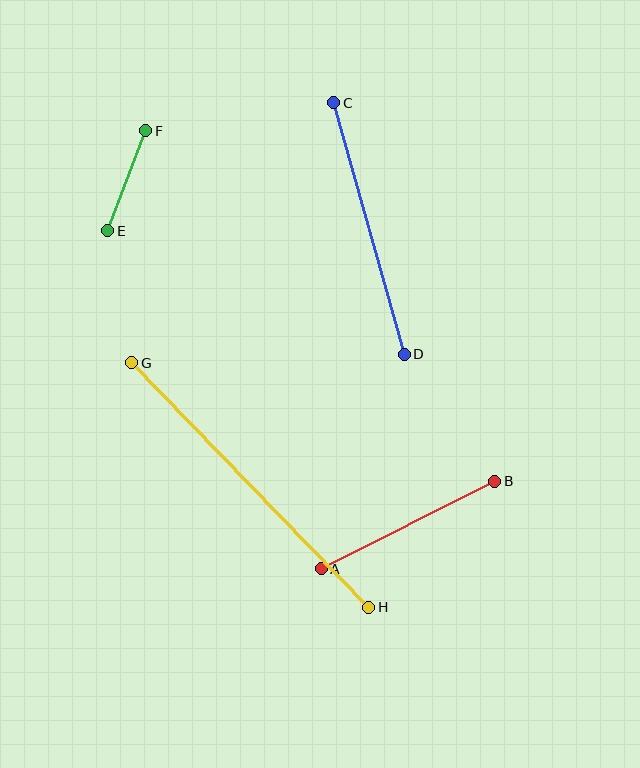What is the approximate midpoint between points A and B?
The midpoint is at approximately (408, 525) pixels.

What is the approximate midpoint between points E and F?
The midpoint is at approximately (127, 181) pixels.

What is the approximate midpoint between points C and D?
The midpoint is at approximately (369, 228) pixels.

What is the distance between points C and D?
The distance is approximately 261 pixels.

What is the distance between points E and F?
The distance is approximately 107 pixels.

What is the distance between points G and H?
The distance is approximately 340 pixels.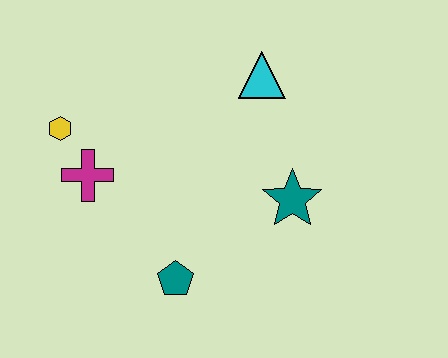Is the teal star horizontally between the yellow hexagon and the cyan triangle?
No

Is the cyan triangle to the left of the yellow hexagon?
No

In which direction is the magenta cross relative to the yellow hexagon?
The magenta cross is below the yellow hexagon.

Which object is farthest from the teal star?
The yellow hexagon is farthest from the teal star.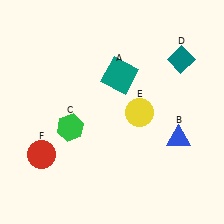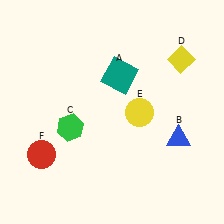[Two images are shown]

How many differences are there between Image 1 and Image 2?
There is 1 difference between the two images.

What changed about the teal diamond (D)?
In Image 1, D is teal. In Image 2, it changed to yellow.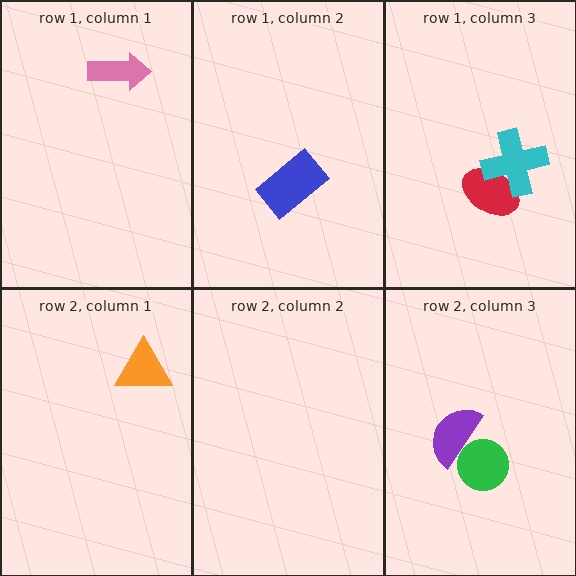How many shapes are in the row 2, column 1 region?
1.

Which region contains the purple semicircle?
The row 2, column 3 region.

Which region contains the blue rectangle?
The row 1, column 2 region.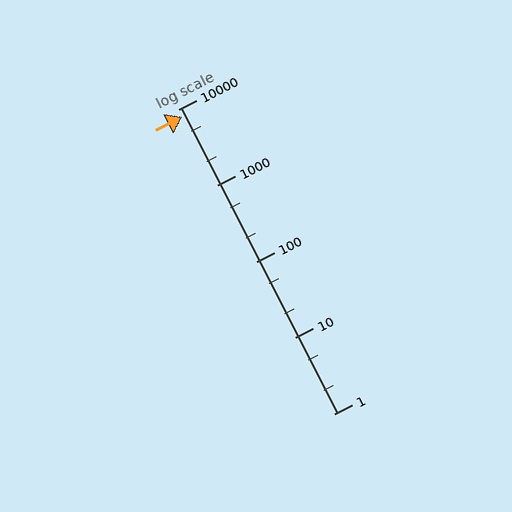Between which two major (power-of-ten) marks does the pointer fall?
The pointer is between 1000 and 10000.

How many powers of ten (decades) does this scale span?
The scale spans 4 decades, from 1 to 10000.